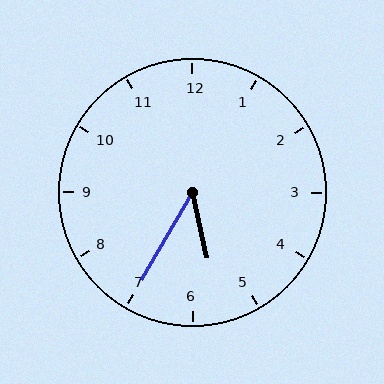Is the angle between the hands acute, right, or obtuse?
It is acute.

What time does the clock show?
5:35.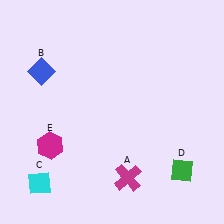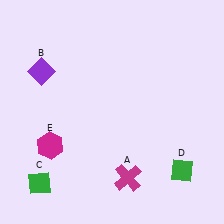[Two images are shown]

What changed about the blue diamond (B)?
In Image 1, B is blue. In Image 2, it changed to purple.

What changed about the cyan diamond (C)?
In Image 1, C is cyan. In Image 2, it changed to green.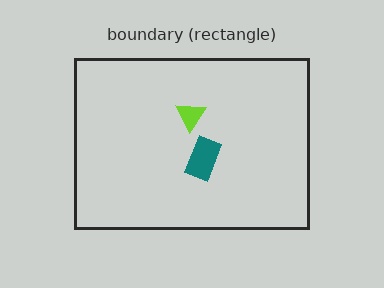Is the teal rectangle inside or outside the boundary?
Inside.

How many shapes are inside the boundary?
2 inside, 0 outside.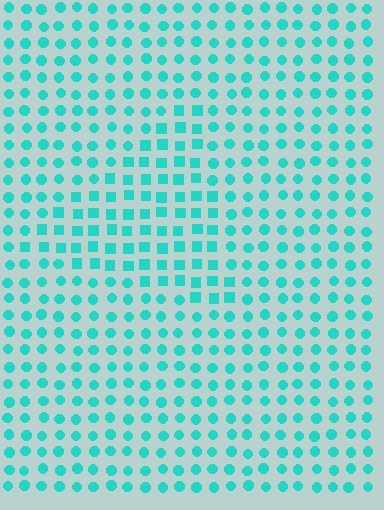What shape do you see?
I see a triangle.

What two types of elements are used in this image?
The image uses squares inside the triangle region and circles outside it.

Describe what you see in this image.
The image is filled with small cyan elements arranged in a uniform grid. A triangle-shaped region contains squares, while the surrounding area contains circles. The boundary is defined purely by the change in element shape.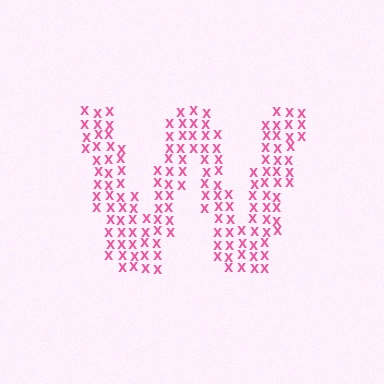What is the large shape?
The large shape is the letter W.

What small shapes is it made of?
It is made of small letter X's.